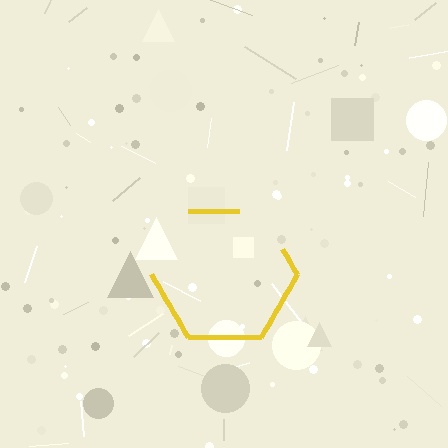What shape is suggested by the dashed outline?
The dashed outline suggests a hexagon.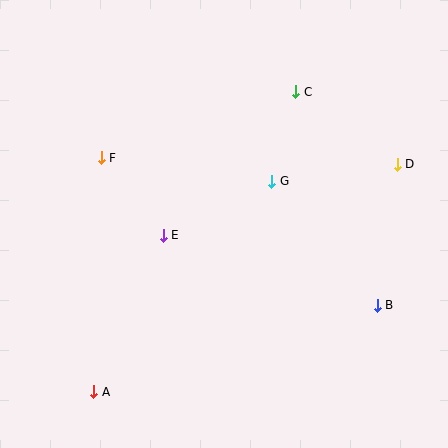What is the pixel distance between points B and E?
The distance between B and E is 225 pixels.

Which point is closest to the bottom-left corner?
Point A is closest to the bottom-left corner.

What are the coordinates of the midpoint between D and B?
The midpoint between D and B is at (387, 235).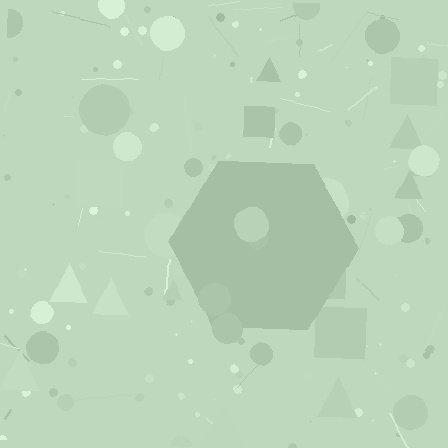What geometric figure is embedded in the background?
A hexagon is embedded in the background.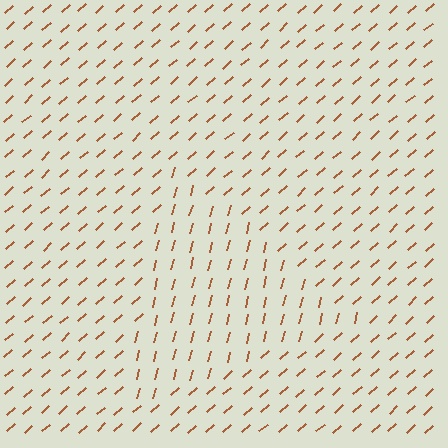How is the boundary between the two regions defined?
The boundary is defined purely by a change in line orientation (approximately 34 degrees difference). All lines are the same color and thickness.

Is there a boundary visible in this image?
Yes, there is a texture boundary formed by a change in line orientation.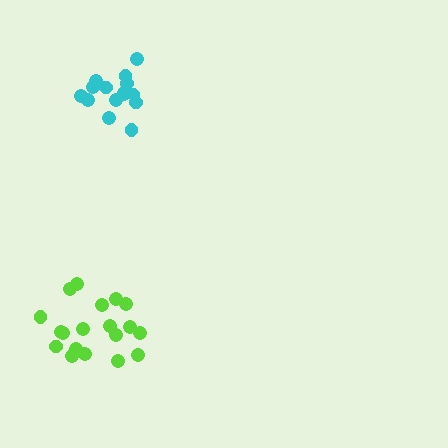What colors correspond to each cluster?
The clusters are colored: lime, cyan.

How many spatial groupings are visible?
There are 2 spatial groupings.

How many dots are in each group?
Group 1: 19 dots, Group 2: 15 dots (34 total).